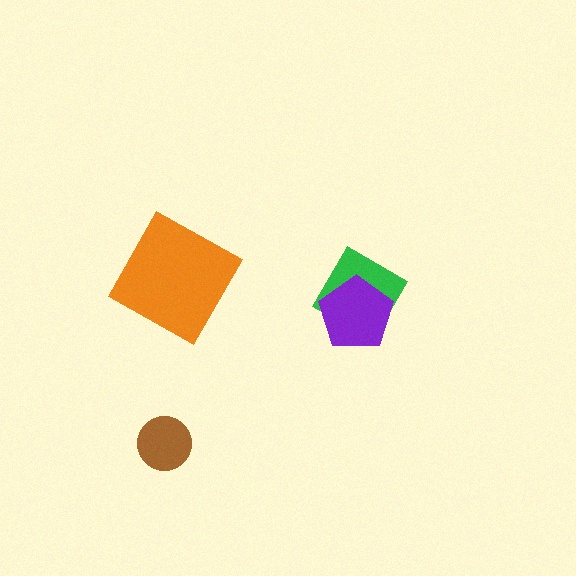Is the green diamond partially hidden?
Yes, it is partially covered by another shape.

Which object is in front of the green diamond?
The purple pentagon is in front of the green diamond.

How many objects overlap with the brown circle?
0 objects overlap with the brown circle.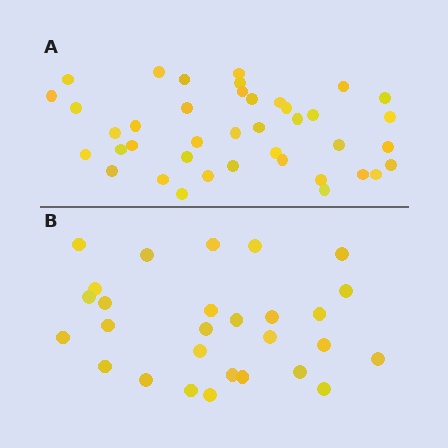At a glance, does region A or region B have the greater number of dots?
Region A (the top region) has more dots.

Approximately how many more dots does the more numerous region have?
Region A has roughly 12 or so more dots than region B.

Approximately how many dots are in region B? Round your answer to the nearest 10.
About 30 dots. (The exact count is 28, which rounds to 30.)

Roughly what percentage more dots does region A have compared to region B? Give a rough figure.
About 45% more.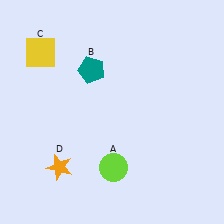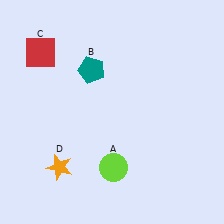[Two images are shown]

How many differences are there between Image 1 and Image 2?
There is 1 difference between the two images.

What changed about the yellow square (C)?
In Image 1, C is yellow. In Image 2, it changed to red.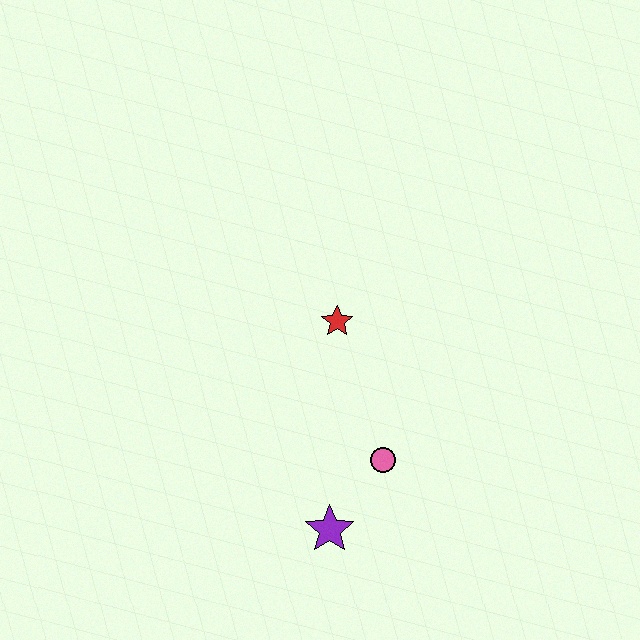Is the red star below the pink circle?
No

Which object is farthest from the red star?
The purple star is farthest from the red star.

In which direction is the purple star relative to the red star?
The purple star is below the red star.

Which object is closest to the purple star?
The pink circle is closest to the purple star.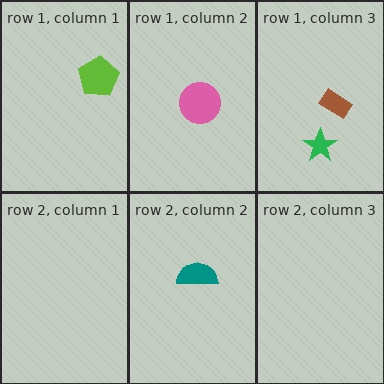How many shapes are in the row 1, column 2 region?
1.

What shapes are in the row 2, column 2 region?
The teal semicircle.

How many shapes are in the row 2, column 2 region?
1.